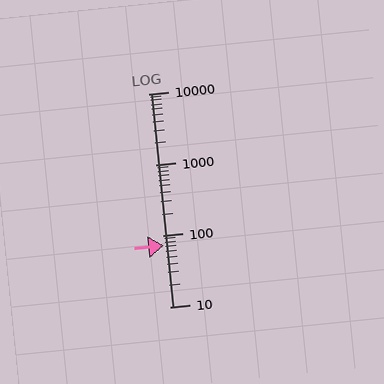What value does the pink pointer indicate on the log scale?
The pointer indicates approximately 72.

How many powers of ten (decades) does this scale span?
The scale spans 3 decades, from 10 to 10000.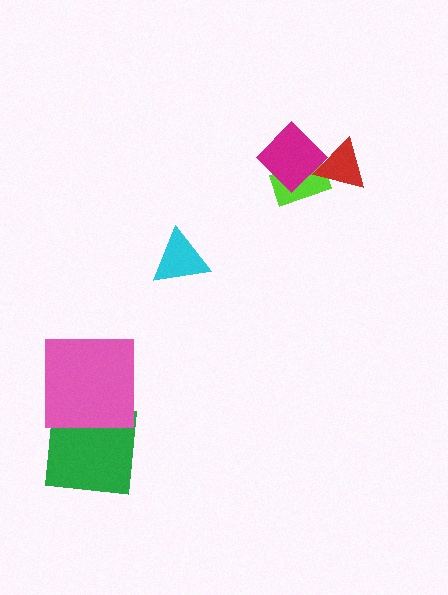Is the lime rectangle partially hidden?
Yes, it is partially covered by another shape.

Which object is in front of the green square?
The pink square is in front of the green square.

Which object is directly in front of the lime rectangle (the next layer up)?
The magenta diamond is directly in front of the lime rectangle.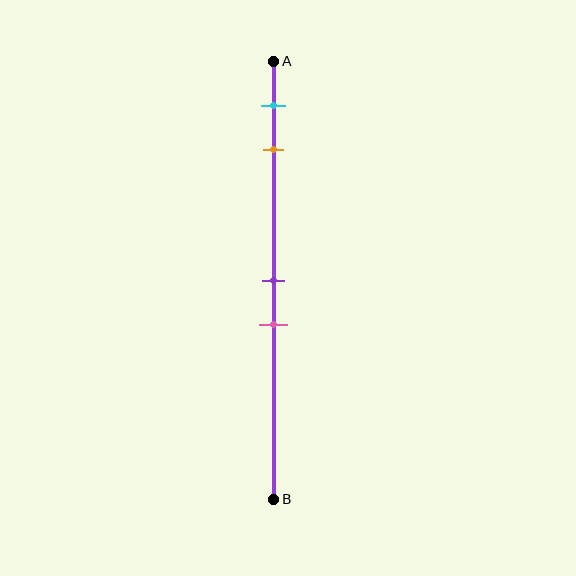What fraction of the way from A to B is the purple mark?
The purple mark is approximately 50% (0.5) of the way from A to B.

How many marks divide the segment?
There are 4 marks dividing the segment.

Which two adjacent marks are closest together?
The purple and pink marks are the closest adjacent pair.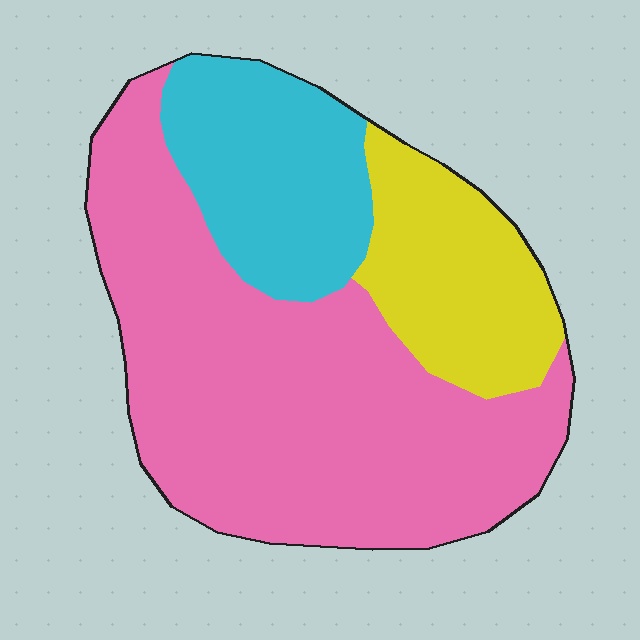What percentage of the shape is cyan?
Cyan takes up about one fifth (1/5) of the shape.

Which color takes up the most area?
Pink, at roughly 60%.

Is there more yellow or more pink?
Pink.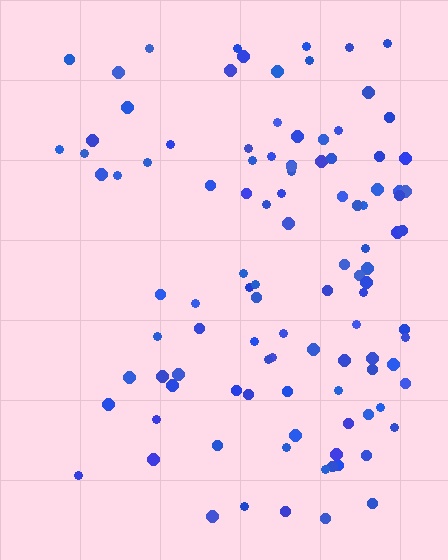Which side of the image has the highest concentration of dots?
The right.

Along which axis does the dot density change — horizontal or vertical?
Horizontal.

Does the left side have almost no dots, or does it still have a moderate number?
Still a moderate number, just noticeably fewer than the right.